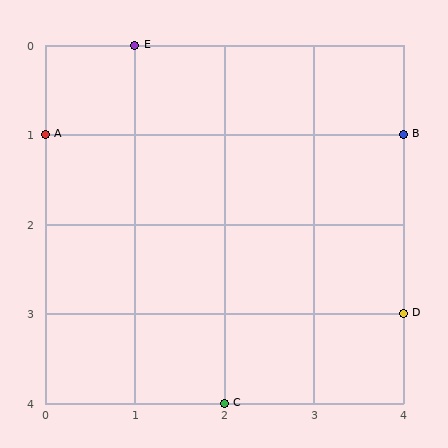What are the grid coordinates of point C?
Point C is at grid coordinates (2, 4).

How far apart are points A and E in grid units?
Points A and E are 1 column and 1 row apart (about 1.4 grid units diagonally).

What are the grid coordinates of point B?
Point B is at grid coordinates (4, 1).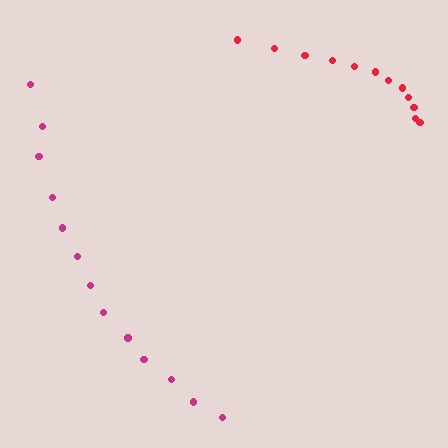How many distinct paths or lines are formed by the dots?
There are 2 distinct paths.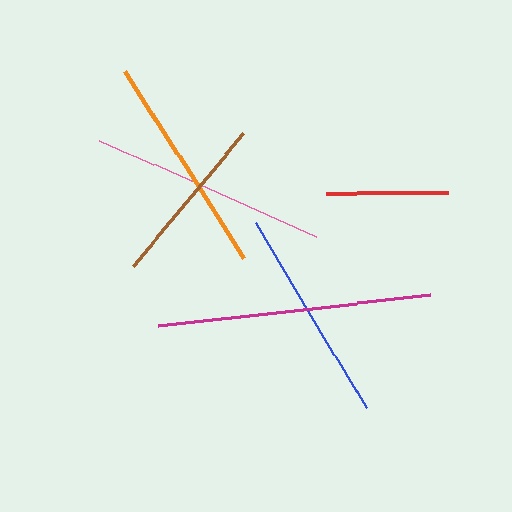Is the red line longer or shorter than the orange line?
The orange line is longer than the red line.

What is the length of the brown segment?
The brown segment is approximately 172 pixels long.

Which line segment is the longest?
The magenta line is the longest at approximately 274 pixels.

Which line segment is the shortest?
The red line is the shortest at approximately 122 pixels.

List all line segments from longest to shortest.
From longest to shortest: magenta, pink, orange, blue, brown, red.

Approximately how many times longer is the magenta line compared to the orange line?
The magenta line is approximately 1.2 times the length of the orange line.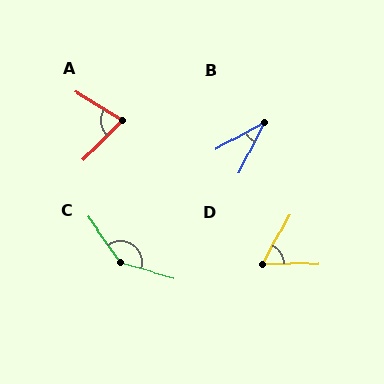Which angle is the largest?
C, at approximately 141 degrees.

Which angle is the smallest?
B, at approximately 35 degrees.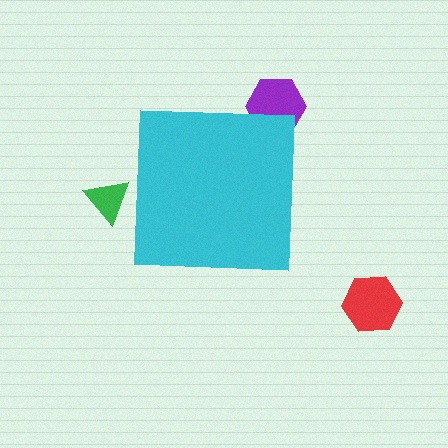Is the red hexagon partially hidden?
No, the red hexagon is fully visible.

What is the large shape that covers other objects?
A cyan square.